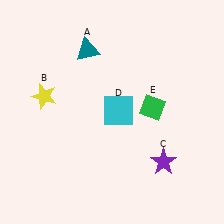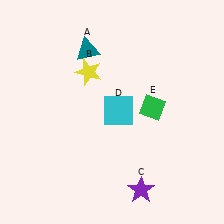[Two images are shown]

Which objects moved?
The objects that moved are: the yellow star (B), the purple star (C).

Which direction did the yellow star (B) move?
The yellow star (B) moved right.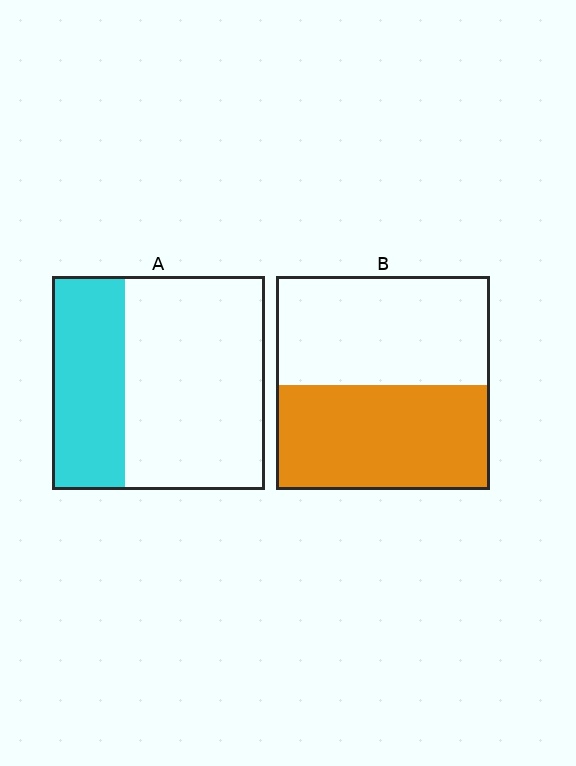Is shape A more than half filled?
No.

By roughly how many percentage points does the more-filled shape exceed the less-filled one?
By roughly 15 percentage points (B over A).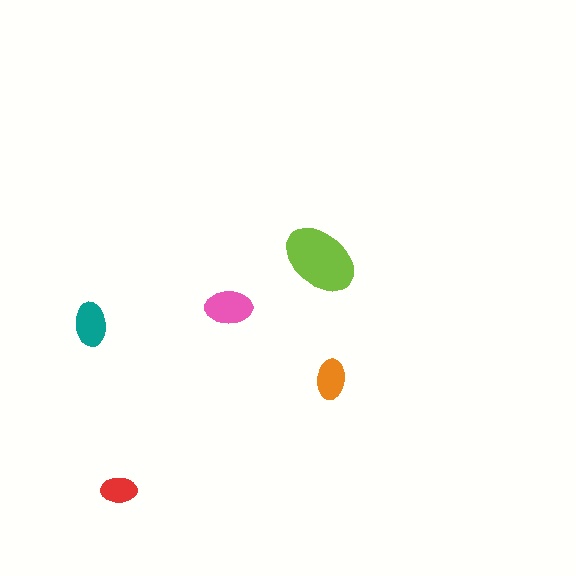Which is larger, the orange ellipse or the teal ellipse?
The teal one.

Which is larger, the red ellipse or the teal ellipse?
The teal one.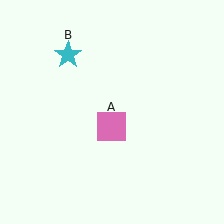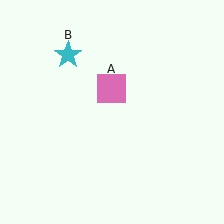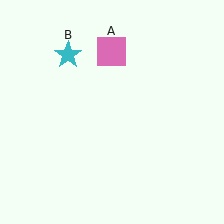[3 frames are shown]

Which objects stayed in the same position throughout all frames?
Cyan star (object B) remained stationary.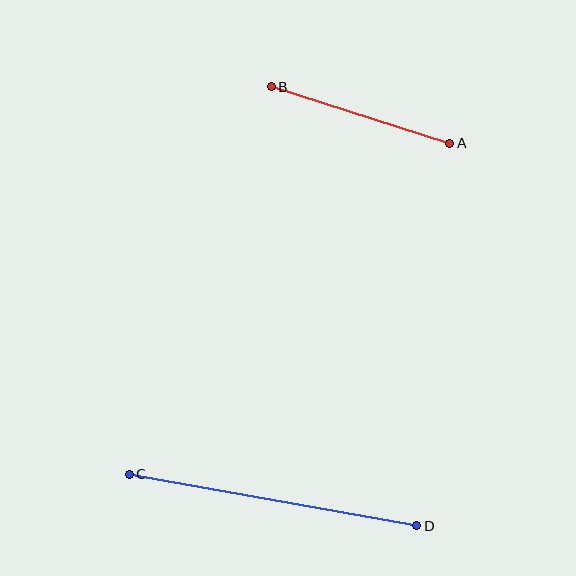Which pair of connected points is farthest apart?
Points C and D are farthest apart.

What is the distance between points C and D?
The distance is approximately 292 pixels.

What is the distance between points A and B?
The distance is approximately 187 pixels.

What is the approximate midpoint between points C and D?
The midpoint is at approximately (273, 500) pixels.